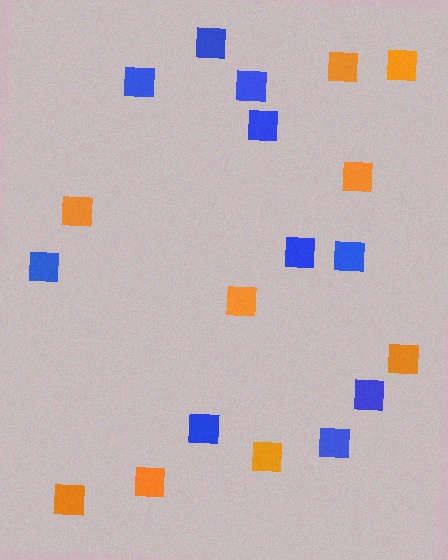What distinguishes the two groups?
There are 2 groups: one group of orange squares (9) and one group of blue squares (10).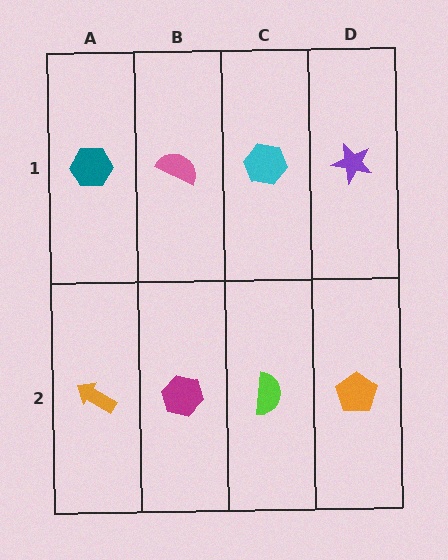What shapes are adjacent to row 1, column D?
An orange pentagon (row 2, column D), a cyan hexagon (row 1, column C).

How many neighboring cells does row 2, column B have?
3.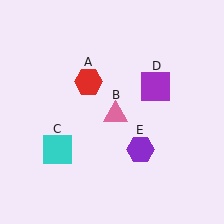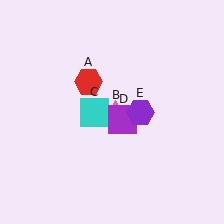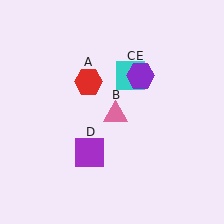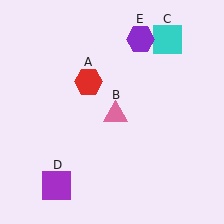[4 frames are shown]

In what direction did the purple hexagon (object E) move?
The purple hexagon (object E) moved up.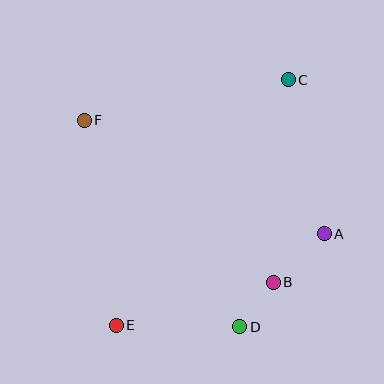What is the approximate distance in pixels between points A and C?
The distance between A and C is approximately 158 pixels.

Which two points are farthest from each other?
Points C and E are farthest from each other.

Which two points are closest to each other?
Points B and D are closest to each other.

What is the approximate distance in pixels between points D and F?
The distance between D and F is approximately 259 pixels.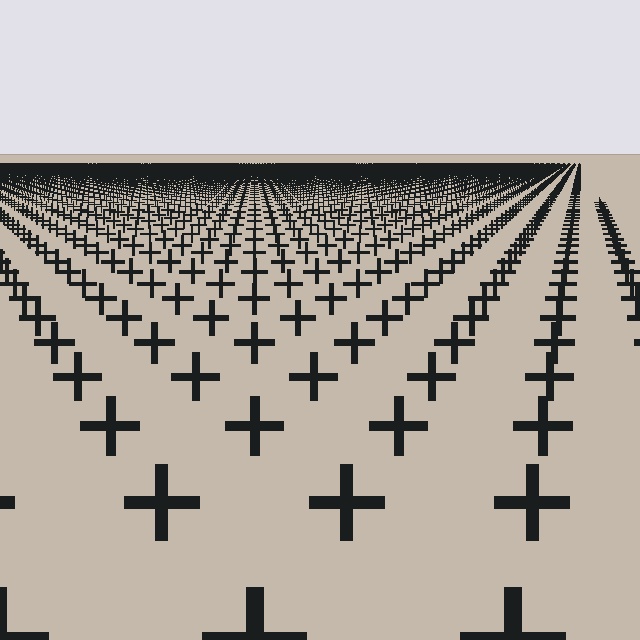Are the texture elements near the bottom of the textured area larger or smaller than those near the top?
Larger. Near the bottom, elements are closer to the viewer and appear at a bigger on-screen size.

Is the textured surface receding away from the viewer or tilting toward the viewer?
The surface is receding away from the viewer. Texture elements get smaller and denser toward the top.